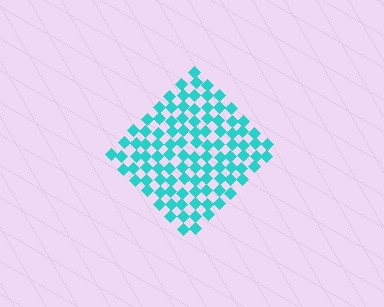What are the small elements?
The small elements are diamonds.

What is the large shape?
The large shape is a diamond.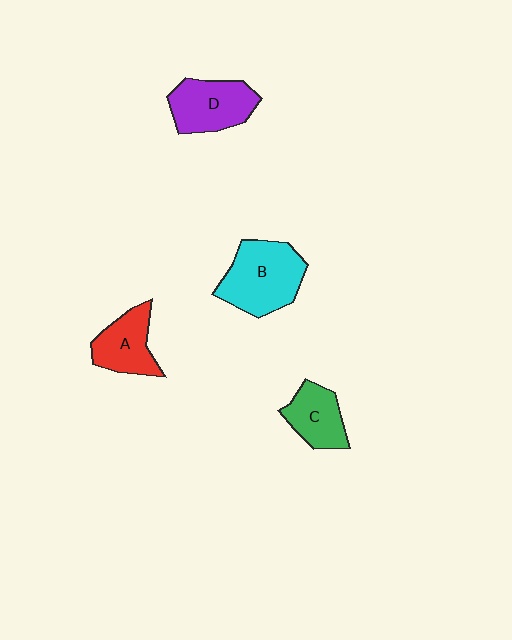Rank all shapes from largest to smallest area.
From largest to smallest: B (cyan), D (purple), A (red), C (green).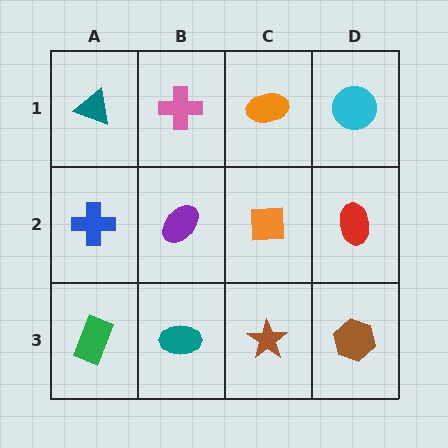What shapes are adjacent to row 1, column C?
An orange square (row 2, column C), a pink cross (row 1, column B), a cyan circle (row 1, column D).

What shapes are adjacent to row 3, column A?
A blue cross (row 2, column A), a teal ellipse (row 3, column B).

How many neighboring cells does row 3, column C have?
3.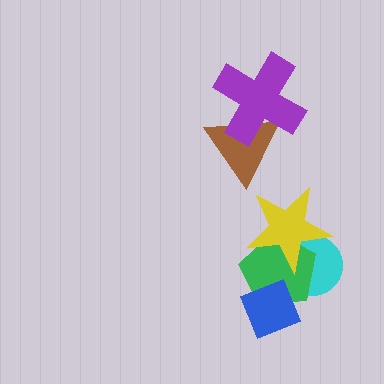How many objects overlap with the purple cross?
1 object overlaps with the purple cross.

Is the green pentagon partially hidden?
Yes, it is partially covered by another shape.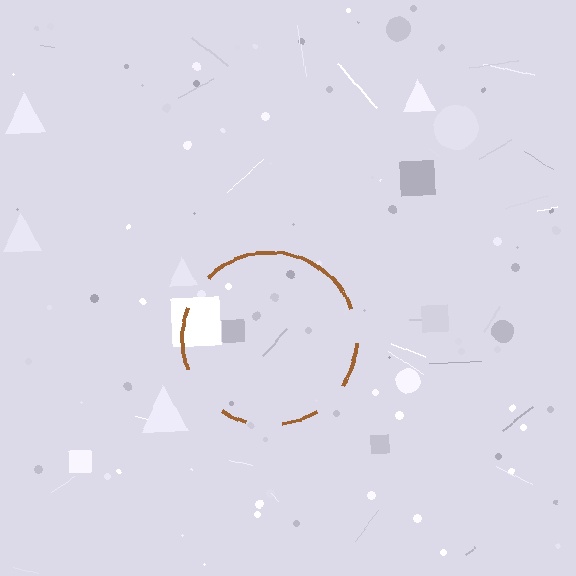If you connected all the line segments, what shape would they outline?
They would outline a circle.